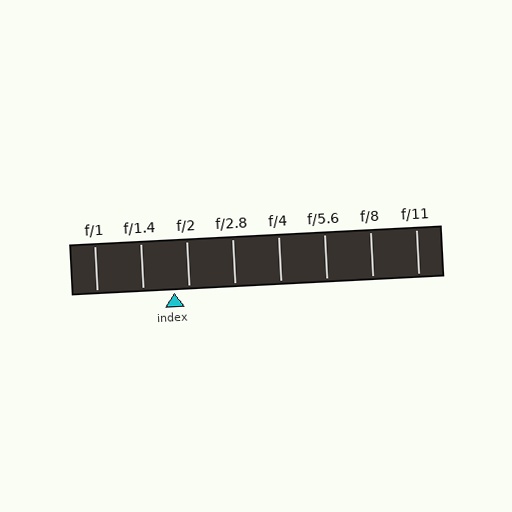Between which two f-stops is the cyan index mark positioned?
The index mark is between f/1.4 and f/2.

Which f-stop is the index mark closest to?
The index mark is closest to f/2.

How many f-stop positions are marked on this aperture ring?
There are 8 f-stop positions marked.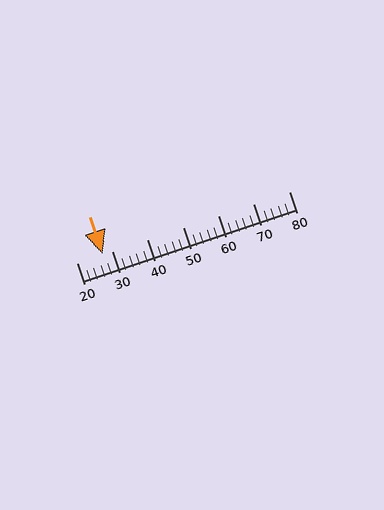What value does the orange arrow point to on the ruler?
The orange arrow points to approximately 27.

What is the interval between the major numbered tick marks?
The major tick marks are spaced 10 units apart.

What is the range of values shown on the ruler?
The ruler shows values from 20 to 80.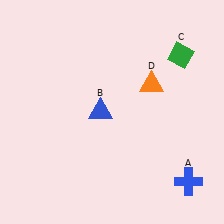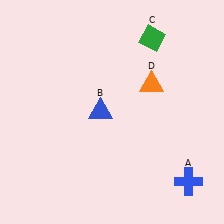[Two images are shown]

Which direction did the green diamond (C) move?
The green diamond (C) moved left.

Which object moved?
The green diamond (C) moved left.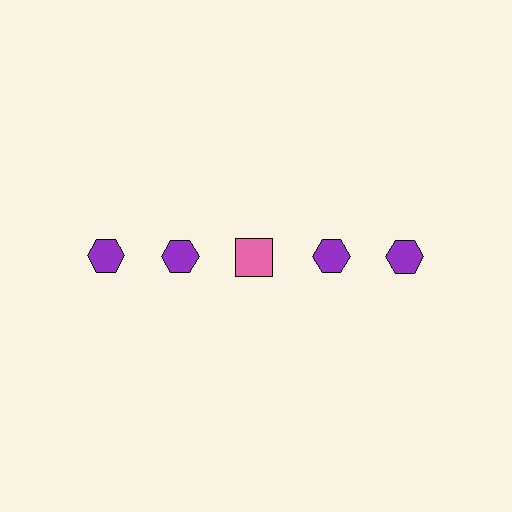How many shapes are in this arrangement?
There are 5 shapes arranged in a grid pattern.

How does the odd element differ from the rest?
It differs in both color (pink instead of purple) and shape (square instead of hexagon).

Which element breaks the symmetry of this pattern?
The pink square in the top row, center column breaks the symmetry. All other shapes are purple hexagons.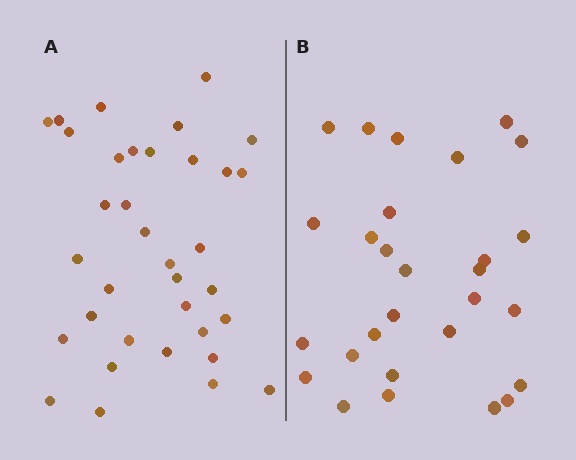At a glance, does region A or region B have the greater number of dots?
Region A (the left region) has more dots.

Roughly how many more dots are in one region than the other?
Region A has roughly 8 or so more dots than region B.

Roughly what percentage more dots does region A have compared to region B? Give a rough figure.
About 25% more.